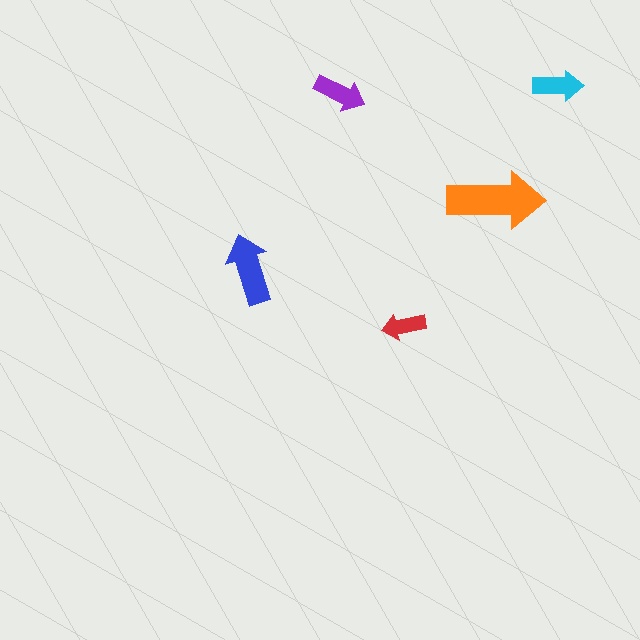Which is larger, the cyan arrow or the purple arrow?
The purple one.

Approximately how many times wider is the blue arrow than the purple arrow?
About 1.5 times wider.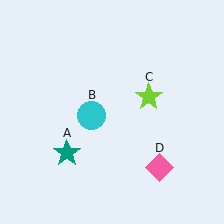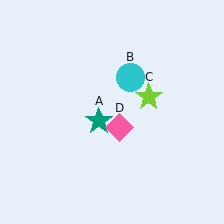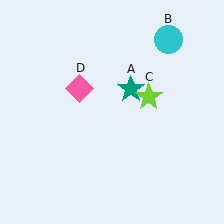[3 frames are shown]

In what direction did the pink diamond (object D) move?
The pink diamond (object D) moved up and to the left.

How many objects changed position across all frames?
3 objects changed position: teal star (object A), cyan circle (object B), pink diamond (object D).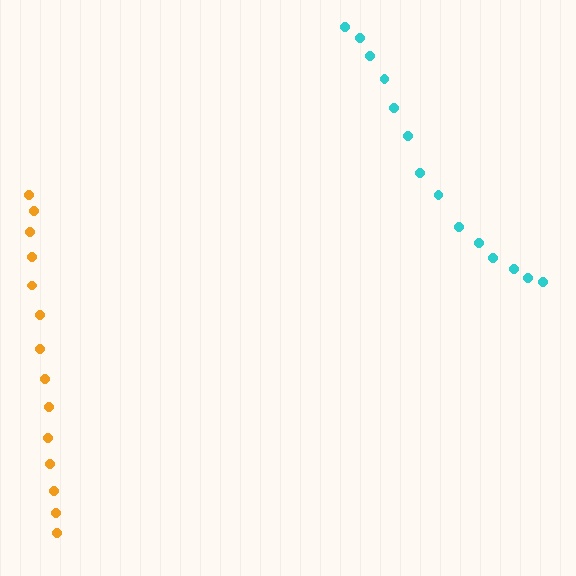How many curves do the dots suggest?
There are 2 distinct paths.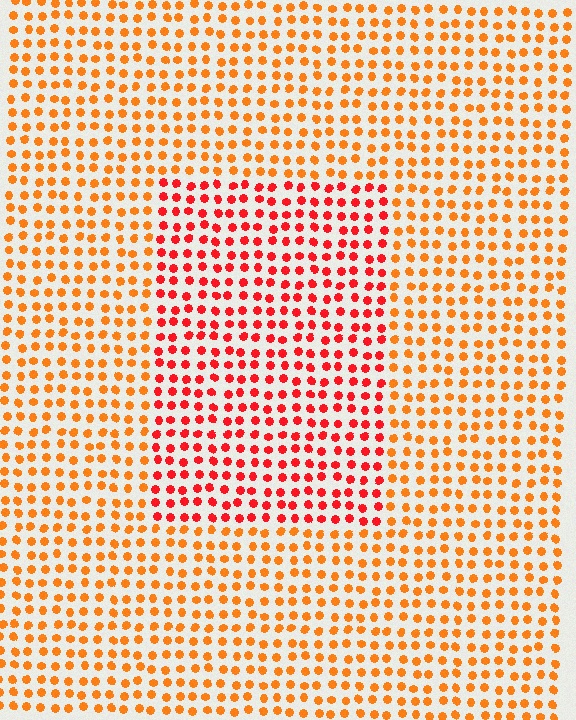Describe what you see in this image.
The image is filled with small orange elements in a uniform arrangement. A rectangle-shaped region is visible where the elements are tinted to a slightly different hue, forming a subtle color boundary.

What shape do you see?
I see a rectangle.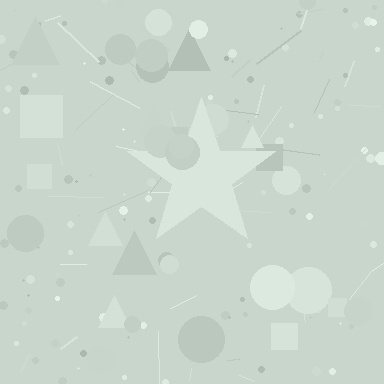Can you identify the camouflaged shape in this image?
The camouflaged shape is a star.